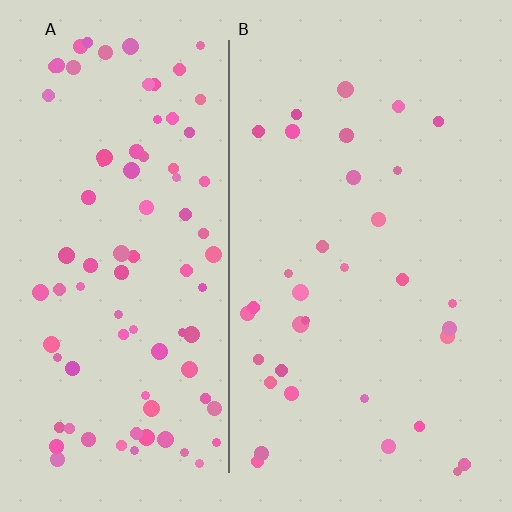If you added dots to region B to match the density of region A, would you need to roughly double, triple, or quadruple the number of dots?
Approximately triple.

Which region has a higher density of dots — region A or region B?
A (the left).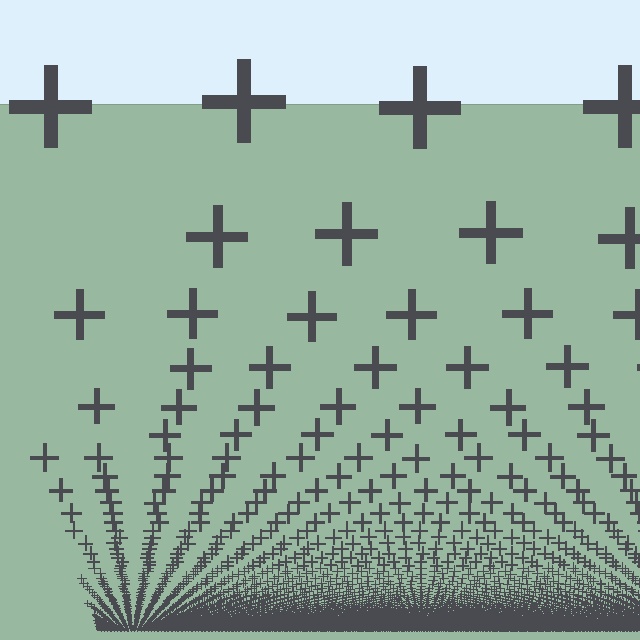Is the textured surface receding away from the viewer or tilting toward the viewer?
The surface appears to tilt toward the viewer. Texture elements get larger and sparser toward the top.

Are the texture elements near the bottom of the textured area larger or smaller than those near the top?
Smaller. The gradient is inverted — elements near the bottom are smaller and denser.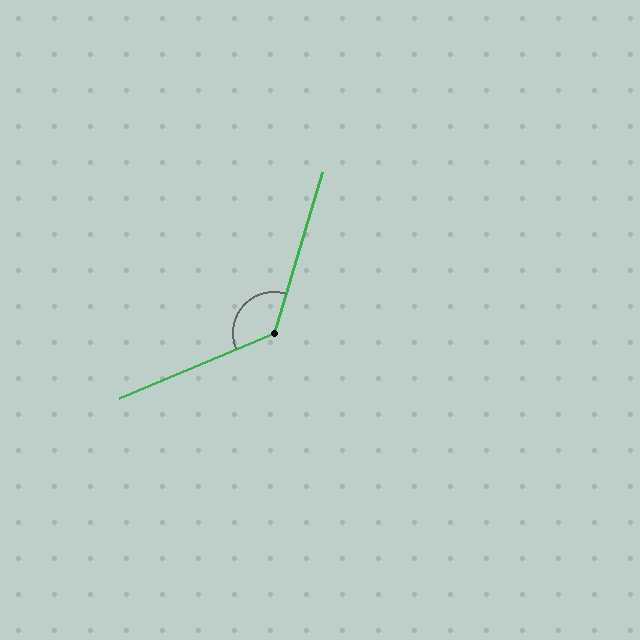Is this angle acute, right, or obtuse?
It is obtuse.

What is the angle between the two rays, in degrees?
Approximately 130 degrees.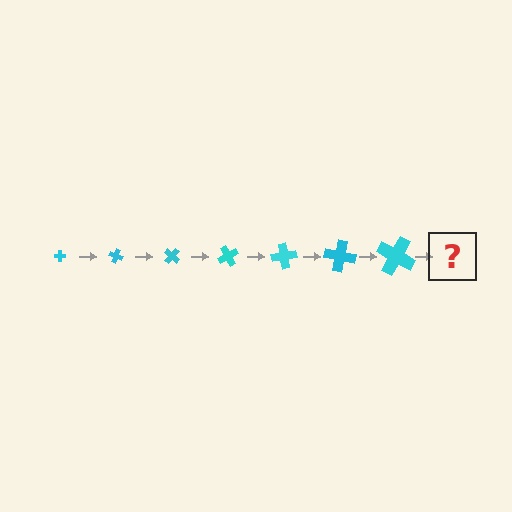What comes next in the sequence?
The next element should be a cross, larger than the previous one and rotated 140 degrees from the start.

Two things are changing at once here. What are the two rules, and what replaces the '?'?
The two rules are that the cross grows larger each step and it rotates 20 degrees each step. The '?' should be a cross, larger than the previous one and rotated 140 degrees from the start.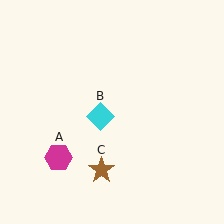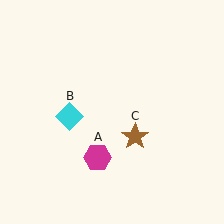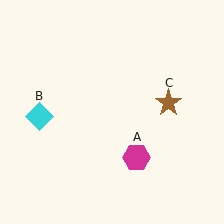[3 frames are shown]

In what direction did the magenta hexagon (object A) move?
The magenta hexagon (object A) moved right.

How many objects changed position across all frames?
3 objects changed position: magenta hexagon (object A), cyan diamond (object B), brown star (object C).